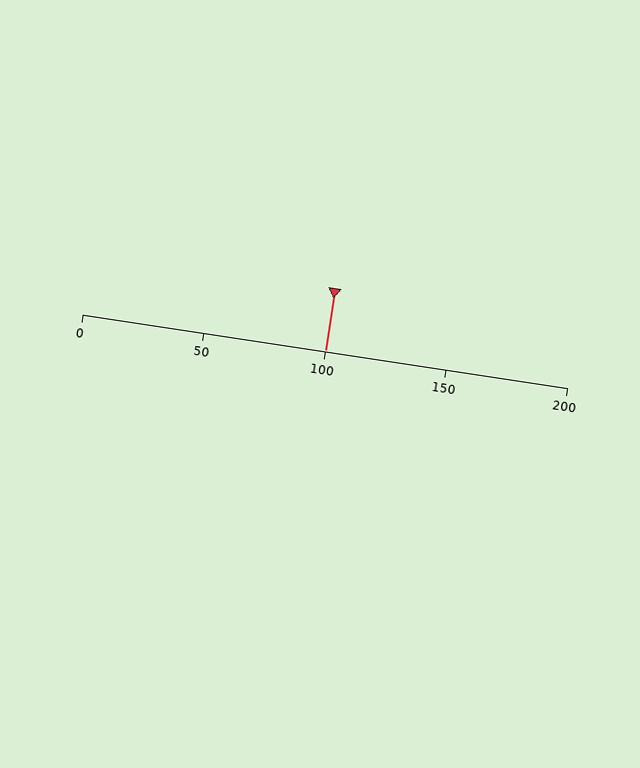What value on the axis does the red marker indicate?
The marker indicates approximately 100.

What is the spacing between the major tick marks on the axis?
The major ticks are spaced 50 apart.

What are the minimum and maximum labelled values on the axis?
The axis runs from 0 to 200.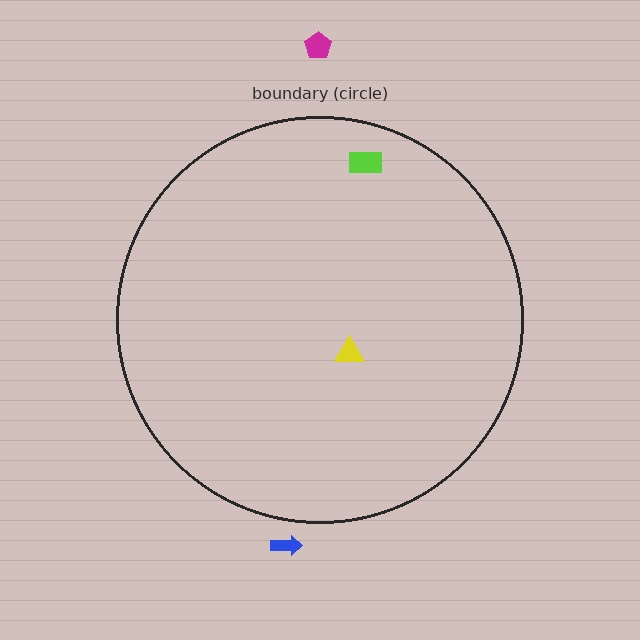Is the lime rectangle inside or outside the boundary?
Inside.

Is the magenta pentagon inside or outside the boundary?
Outside.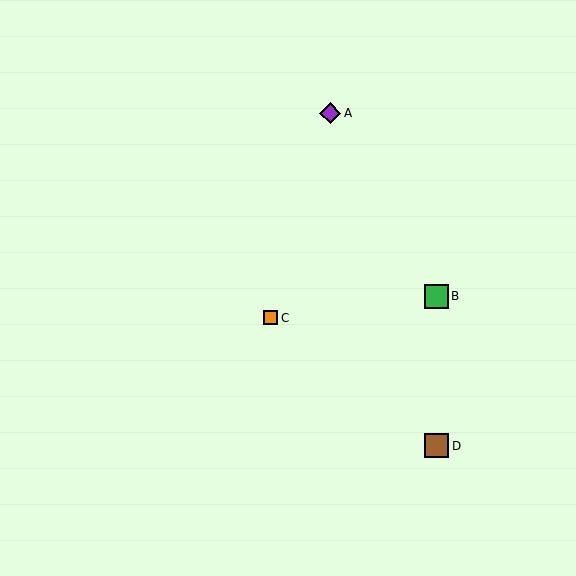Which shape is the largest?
The brown square (labeled D) is the largest.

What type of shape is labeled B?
Shape B is a green square.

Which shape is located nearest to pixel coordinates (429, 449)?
The brown square (labeled D) at (437, 446) is nearest to that location.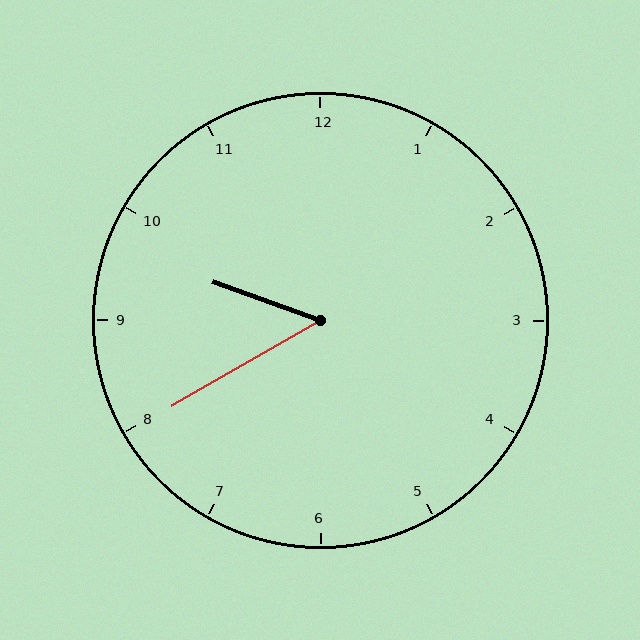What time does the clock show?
9:40.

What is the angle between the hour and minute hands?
Approximately 50 degrees.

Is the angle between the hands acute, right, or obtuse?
It is acute.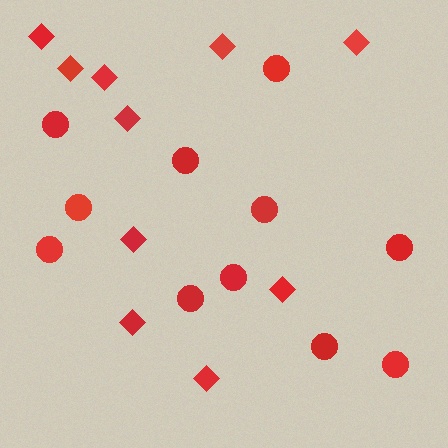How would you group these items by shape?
There are 2 groups: one group of circles (11) and one group of diamonds (10).